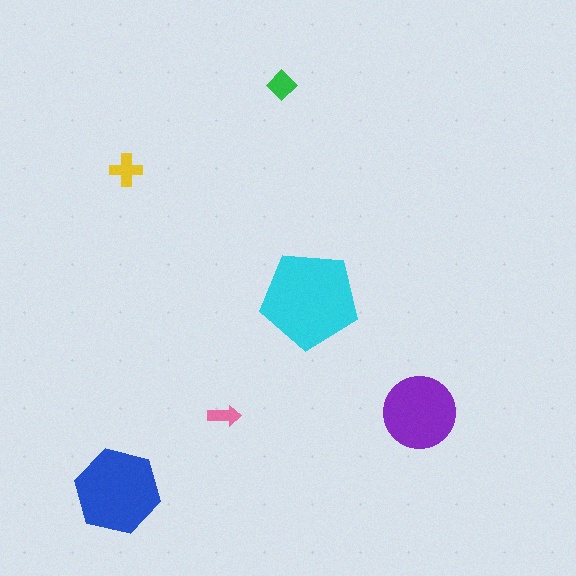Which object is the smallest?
The pink arrow.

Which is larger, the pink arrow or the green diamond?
The green diamond.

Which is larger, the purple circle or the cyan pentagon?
The cyan pentagon.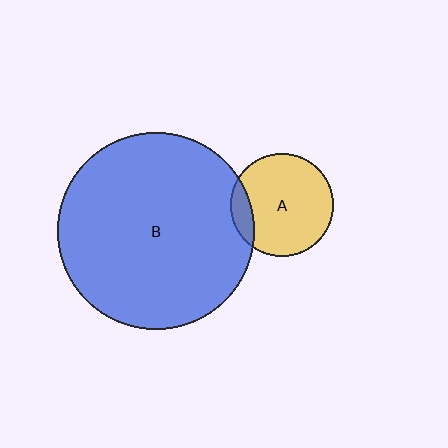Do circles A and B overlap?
Yes.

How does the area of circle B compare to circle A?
Approximately 3.6 times.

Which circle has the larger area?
Circle B (blue).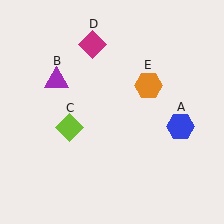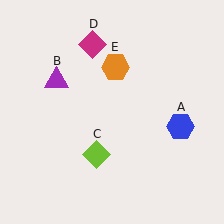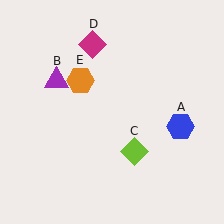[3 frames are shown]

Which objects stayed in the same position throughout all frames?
Blue hexagon (object A) and purple triangle (object B) and magenta diamond (object D) remained stationary.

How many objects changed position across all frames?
2 objects changed position: lime diamond (object C), orange hexagon (object E).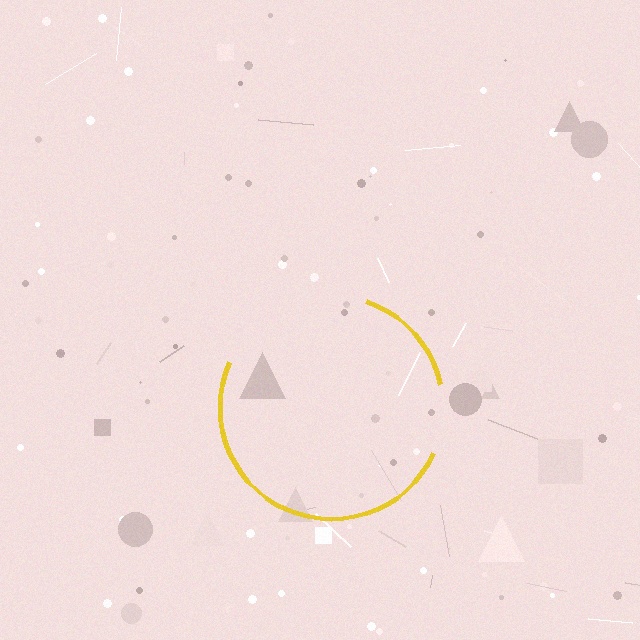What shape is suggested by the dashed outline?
The dashed outline suggests a circle.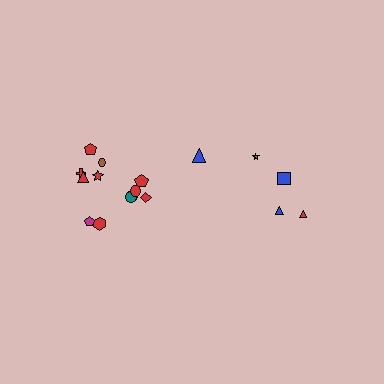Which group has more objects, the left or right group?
The left group.